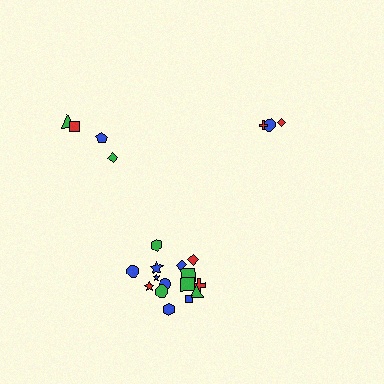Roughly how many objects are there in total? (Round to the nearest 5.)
Roughly 25 objects in total.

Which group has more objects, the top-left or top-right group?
The top-left group.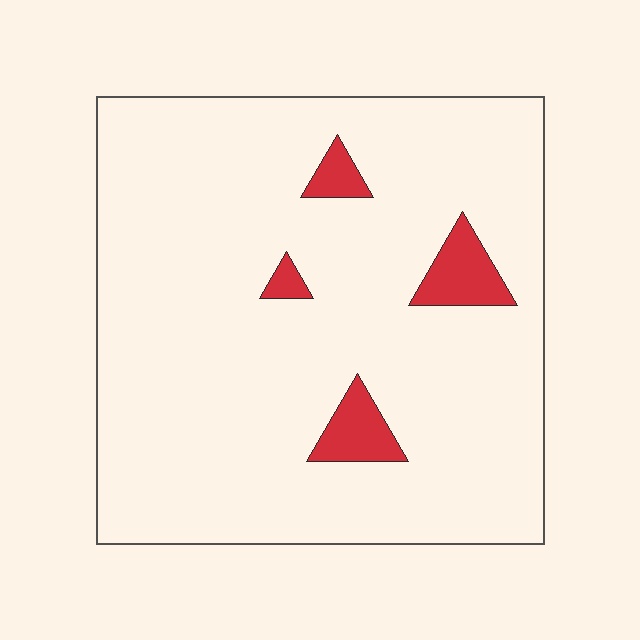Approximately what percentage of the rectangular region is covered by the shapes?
Approximately 5%.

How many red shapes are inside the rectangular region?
4.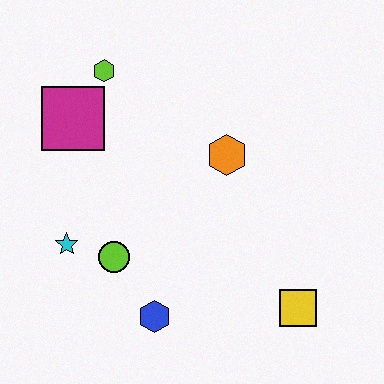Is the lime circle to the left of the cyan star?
No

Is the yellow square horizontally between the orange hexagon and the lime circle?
No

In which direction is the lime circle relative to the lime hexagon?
The lime circle is below the lime hexagon.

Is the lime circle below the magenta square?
Yes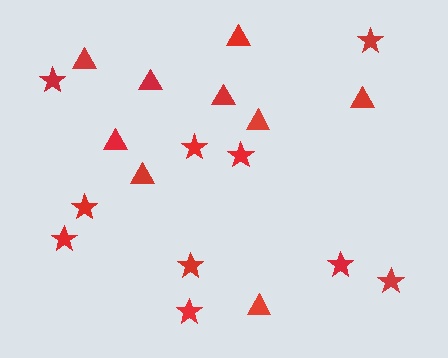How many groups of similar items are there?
There are 2 groups: one group of triangles (9) and one group of stars (10).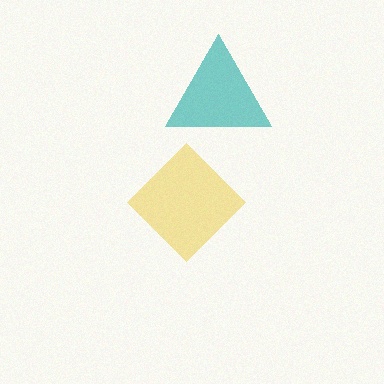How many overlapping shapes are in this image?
There are 2 overlapping shapes in the image.